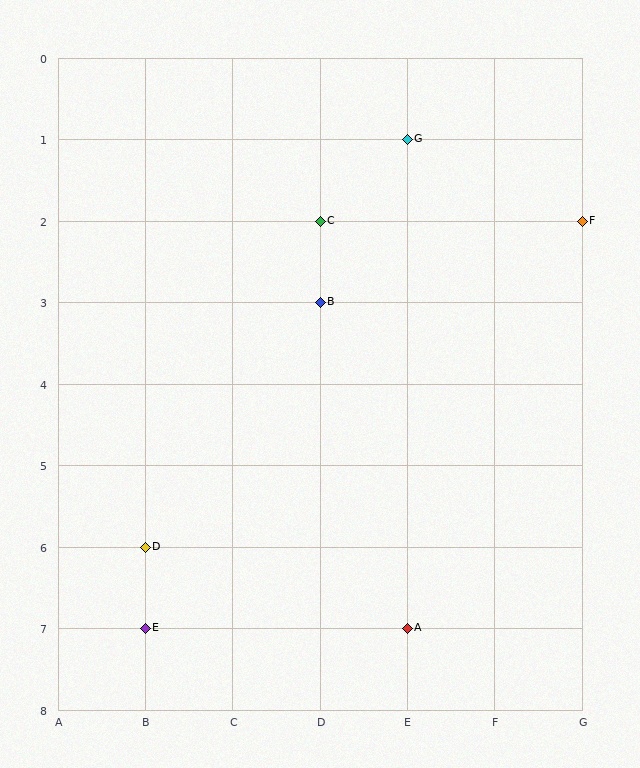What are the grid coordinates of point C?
Point C is at grid coordinates (D, 2).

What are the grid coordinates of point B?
Point B is at grid coordinates (D, 3).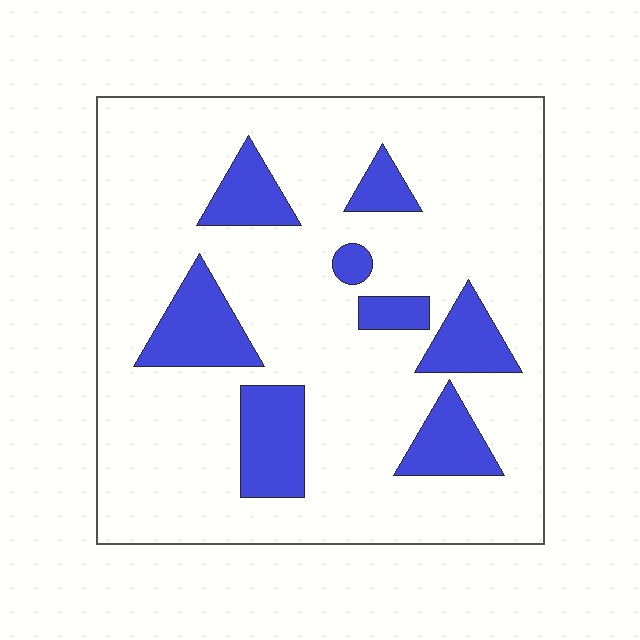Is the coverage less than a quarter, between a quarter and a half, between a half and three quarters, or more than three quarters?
Less than a quarter.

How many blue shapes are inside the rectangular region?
8.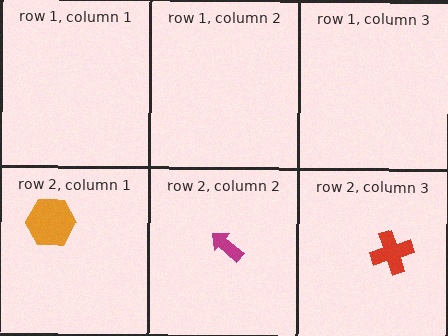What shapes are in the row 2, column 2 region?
The magenta arrow.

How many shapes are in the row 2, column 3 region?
1.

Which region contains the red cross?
The row 2, column 3 region.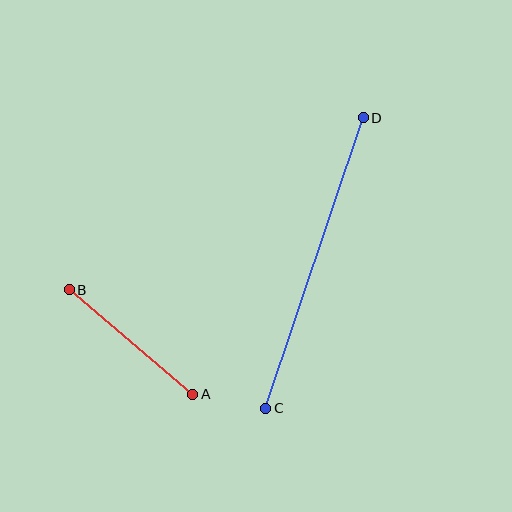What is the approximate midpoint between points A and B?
The midpoint is at approximately (131, 342) pixels.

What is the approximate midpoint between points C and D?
The midpoint is at approximately (315, 263) pixels.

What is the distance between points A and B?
The distance is approximately 162 pixels.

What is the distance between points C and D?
The distance is approximately 307 pixels.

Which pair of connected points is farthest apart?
Points C and D are farthest apart.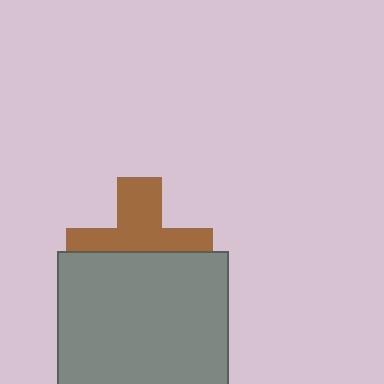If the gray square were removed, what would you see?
You would see the complete brown cross.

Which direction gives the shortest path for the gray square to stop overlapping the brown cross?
Moving down gives the shortest separation.